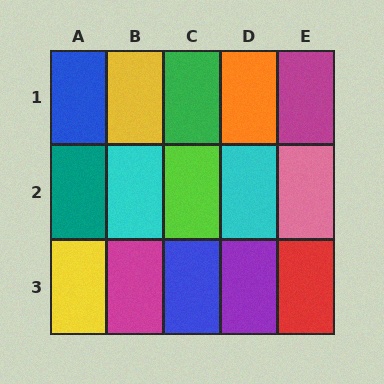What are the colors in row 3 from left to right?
Yellow, magenta, blue, purple, red.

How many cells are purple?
1 cell is purple.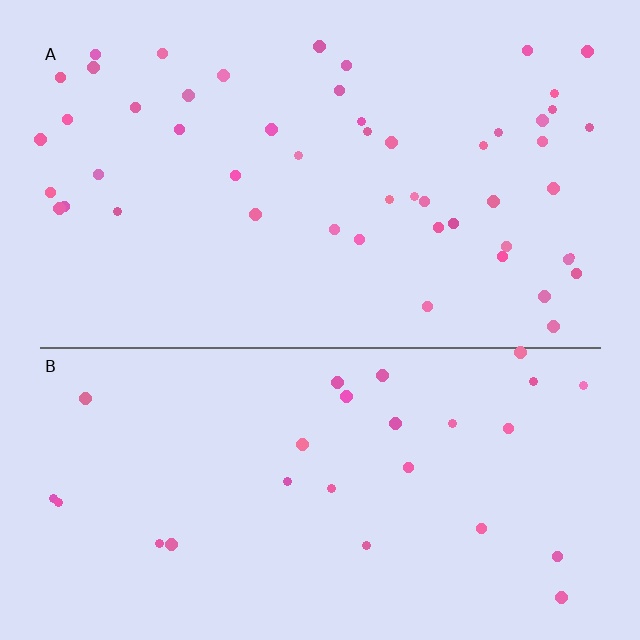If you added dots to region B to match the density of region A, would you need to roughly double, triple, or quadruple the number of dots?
Approximately double.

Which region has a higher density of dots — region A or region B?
A (the top).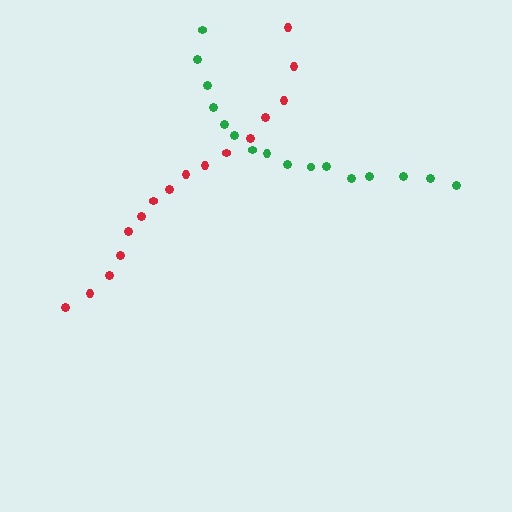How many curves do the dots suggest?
There are 2 distinct paths.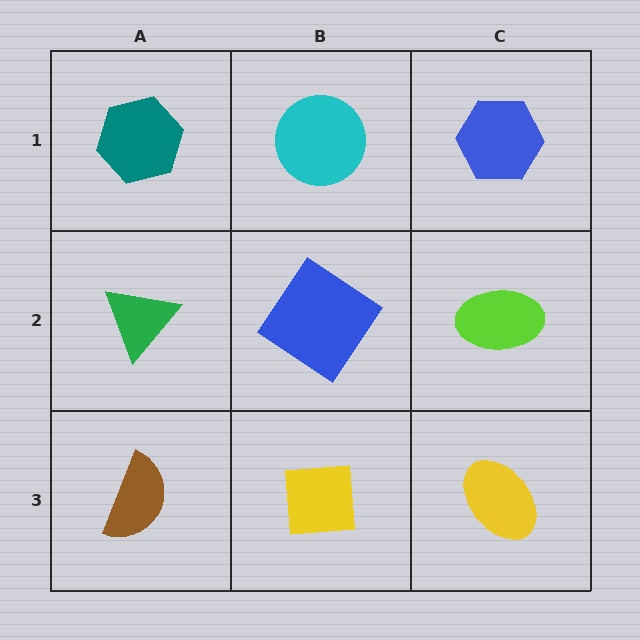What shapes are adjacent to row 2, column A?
A teal hexagon (row 1, column A), a brown semicircle (row 3, column A), a blue diamond (row 2, column B).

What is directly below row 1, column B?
A blue diamond.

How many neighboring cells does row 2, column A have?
3.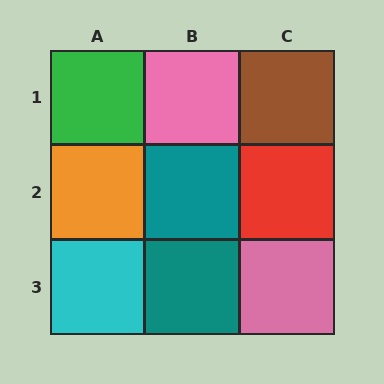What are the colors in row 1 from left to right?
Green, pink, brown.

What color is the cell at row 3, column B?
Teal.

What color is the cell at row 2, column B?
Teal.